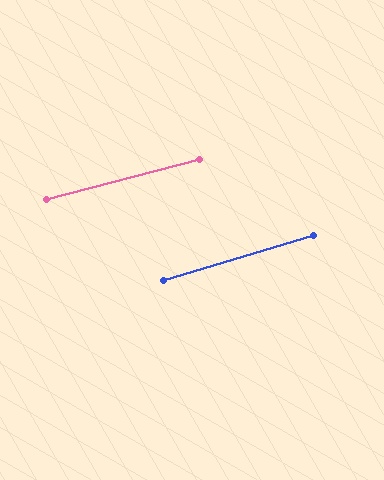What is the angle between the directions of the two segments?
Approximately 2 degrees.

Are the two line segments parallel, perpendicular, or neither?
Parallel — their directions differ by only 2.0°.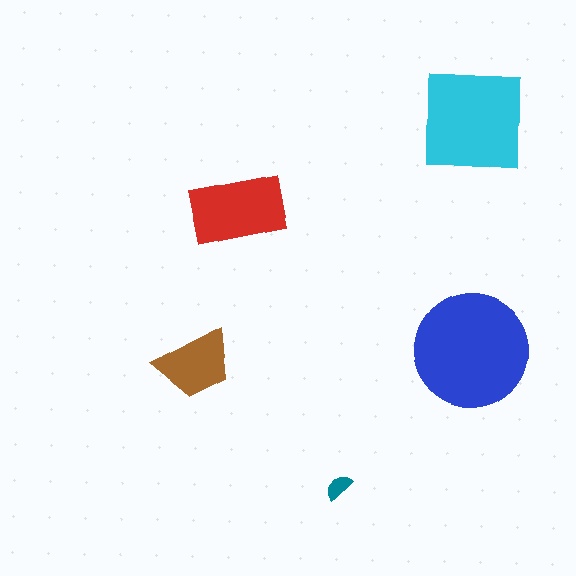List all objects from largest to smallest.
The blue circle, the cyan square, the red rectangle, the brown trapezoid, the teal semicircle.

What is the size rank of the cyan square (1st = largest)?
2nd.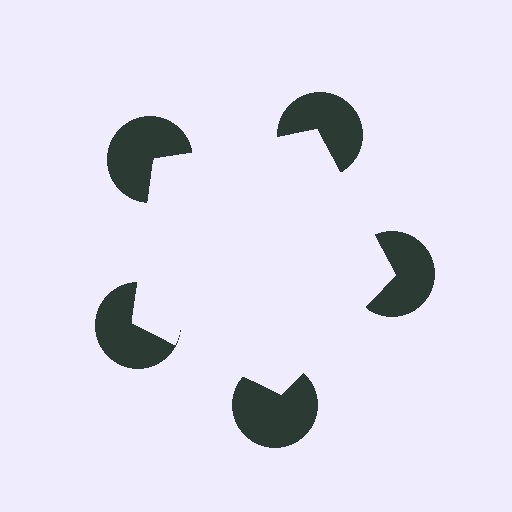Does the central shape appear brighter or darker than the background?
It typically appears slightly brighter than the background, even though no actual brightness change is drawn.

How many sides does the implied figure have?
5 sides.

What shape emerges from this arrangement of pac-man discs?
An illusory pentagon — its edges are inferred from the aligned wedge cuts in the pac-man discs, not physically drawn.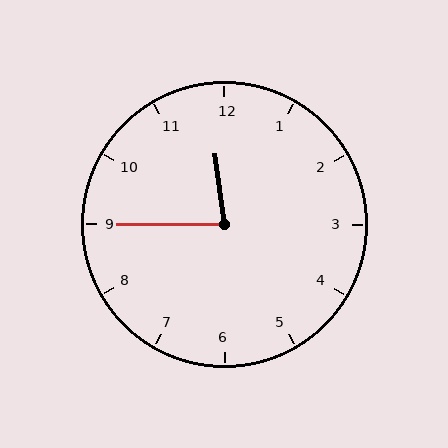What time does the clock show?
11:45.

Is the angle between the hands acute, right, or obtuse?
It is acute.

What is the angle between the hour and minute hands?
Approximately 82 degrees.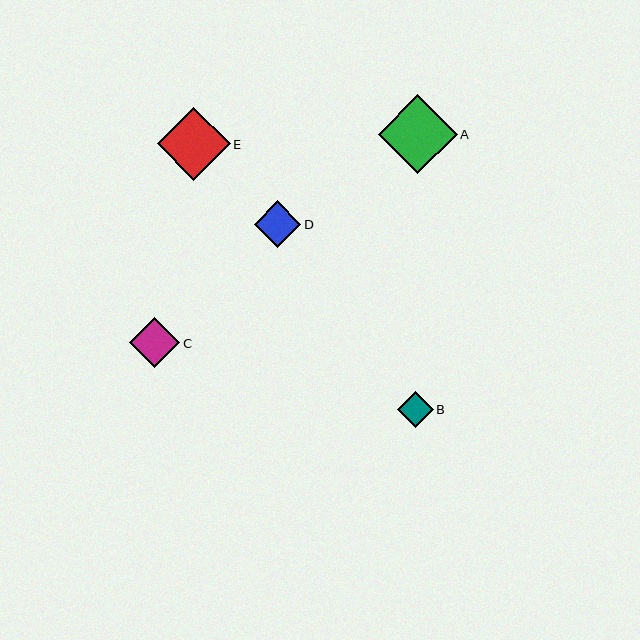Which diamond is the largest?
Diamond A is the largest with a size of approximately 79 pixels.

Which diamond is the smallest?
Diamond B is the smallest with a size of approximately 36 pixels.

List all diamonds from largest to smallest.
From largest to smallest: A, E, C, D, B.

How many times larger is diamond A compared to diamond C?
Diamond A is approximately 1.6 times the size of diamond C.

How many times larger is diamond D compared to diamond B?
Diamond D is approximately 1.3 times the size of diamond B.